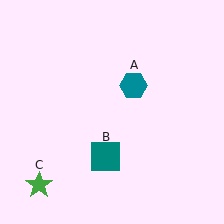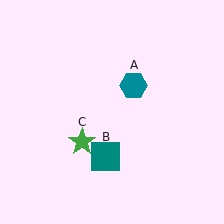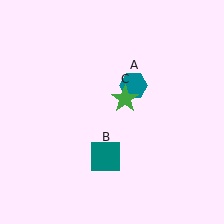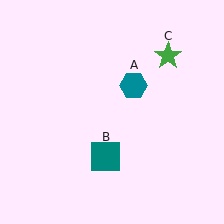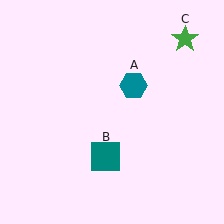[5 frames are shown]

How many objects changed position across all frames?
1 object changed position: green star (object C).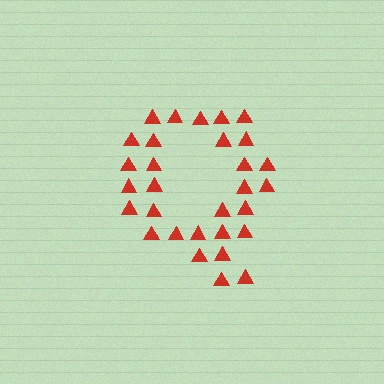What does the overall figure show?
The overall figure shows the letter Q.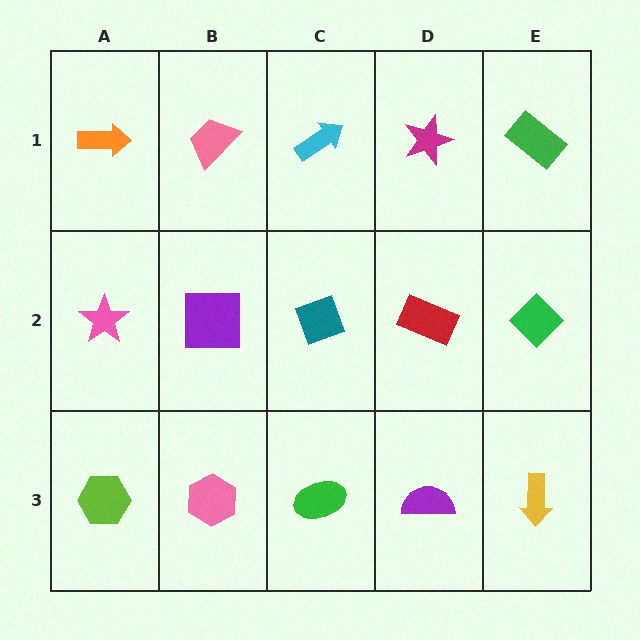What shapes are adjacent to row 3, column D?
A red rectangle (row 2, column D), a green ellipse (row 3, column C), a yellow arrow (row 3, column E).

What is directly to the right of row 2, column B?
A teal diamond.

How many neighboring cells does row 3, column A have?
2.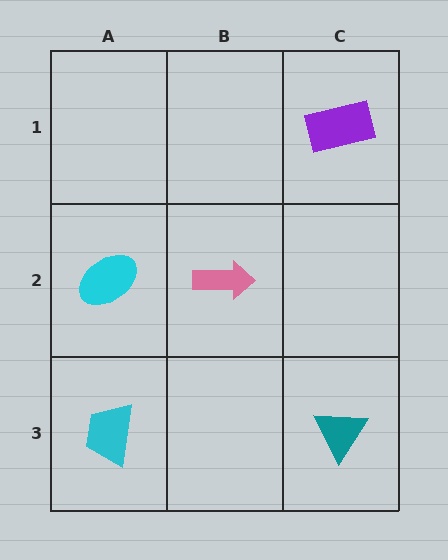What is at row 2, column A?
A cyan ellipse.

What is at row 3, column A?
A cyan trapezoid.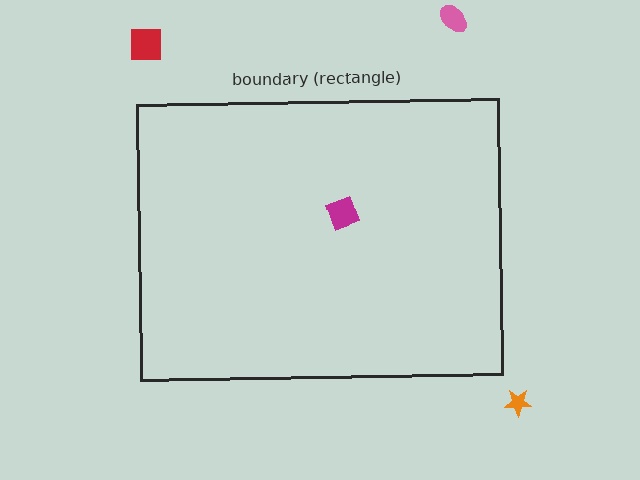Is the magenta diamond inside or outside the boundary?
Inside.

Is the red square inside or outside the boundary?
Outside.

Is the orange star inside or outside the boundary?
Outside.